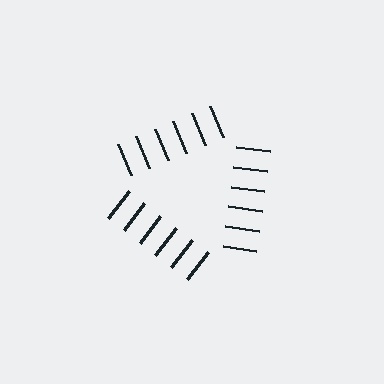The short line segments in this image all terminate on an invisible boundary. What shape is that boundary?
An illusory triangle — the line segments terminate on its edges but no continuous stroke is drawn.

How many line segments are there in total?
18 — 6 along each of the 3 edges.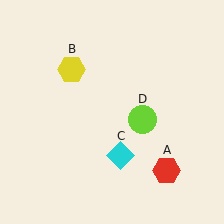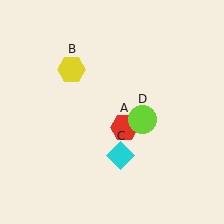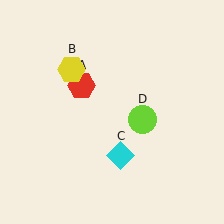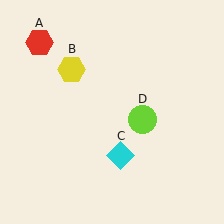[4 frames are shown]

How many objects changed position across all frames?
1 object changed position: red hexagon (object A).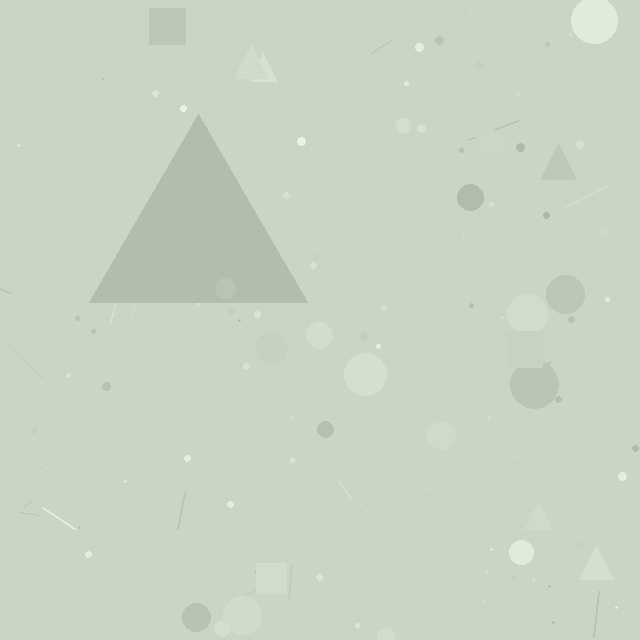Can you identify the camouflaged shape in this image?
The camouflaged shape is a triangle.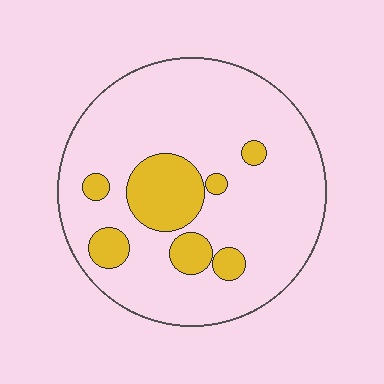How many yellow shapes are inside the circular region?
7.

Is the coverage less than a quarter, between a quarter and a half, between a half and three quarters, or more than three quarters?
Less than a quarter.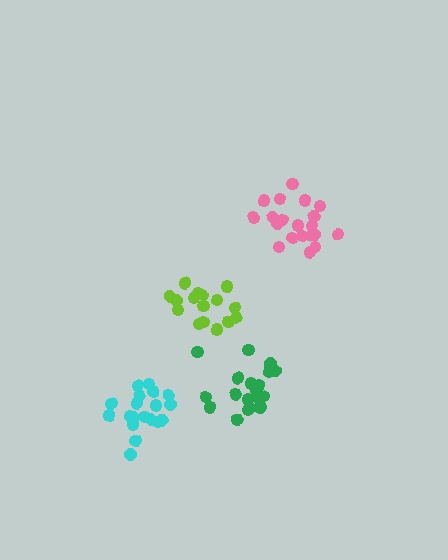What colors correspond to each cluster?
The clusters are colored: cyan, lime, green, pink.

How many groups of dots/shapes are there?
There are 4 groups.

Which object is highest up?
The pink cluster is topmost.